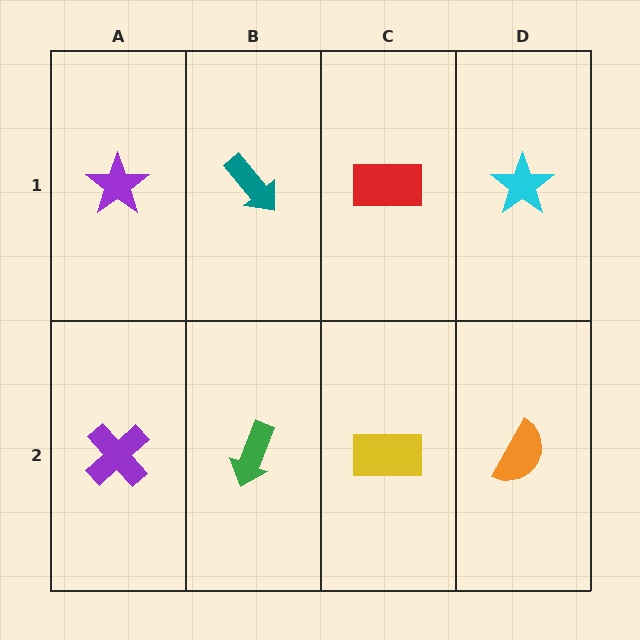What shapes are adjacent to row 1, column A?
A purple cross (row 2, column A), a teal arrow (row 1, column B).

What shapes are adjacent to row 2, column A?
A purple star (row 1, column A), a green arrow (row 2, column B).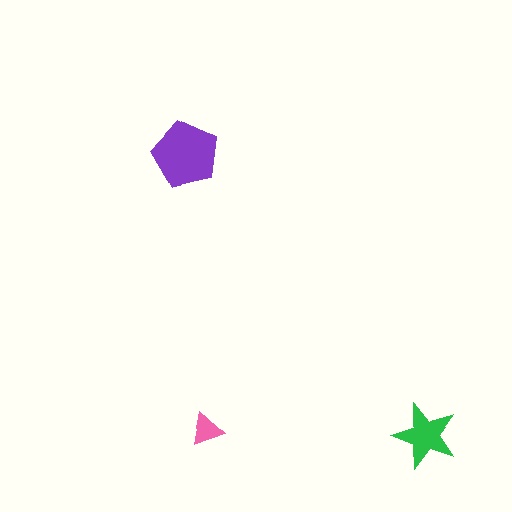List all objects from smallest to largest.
The pink triangle, the green star, the purple pentagon.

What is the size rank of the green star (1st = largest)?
2nd.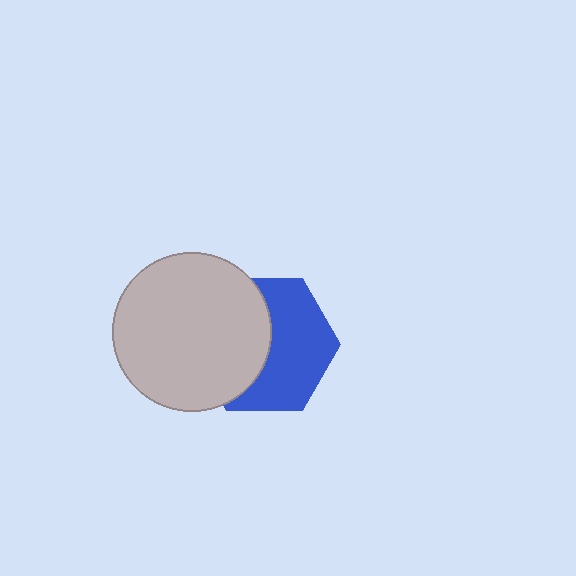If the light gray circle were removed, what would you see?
You would see the complete blue hexagon.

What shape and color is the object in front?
The object in front is a light gray circle.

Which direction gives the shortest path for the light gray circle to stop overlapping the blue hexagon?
Moving left gives the shortest separation.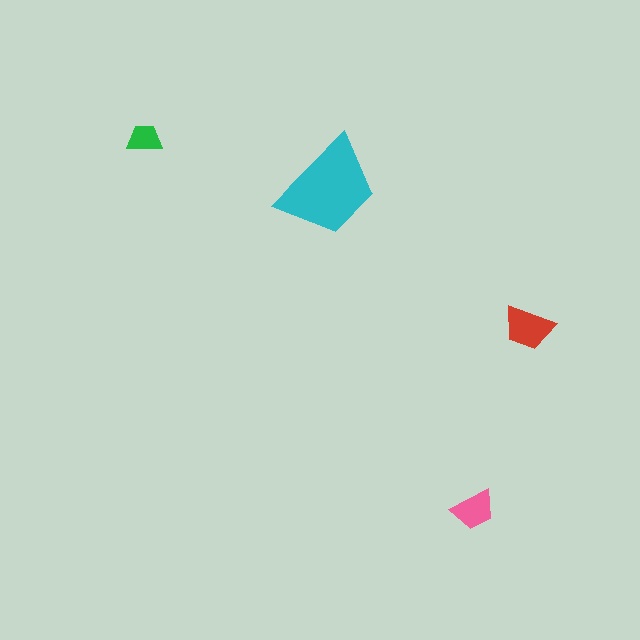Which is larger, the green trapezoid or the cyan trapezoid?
The cyan one.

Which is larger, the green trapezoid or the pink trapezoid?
The pink one.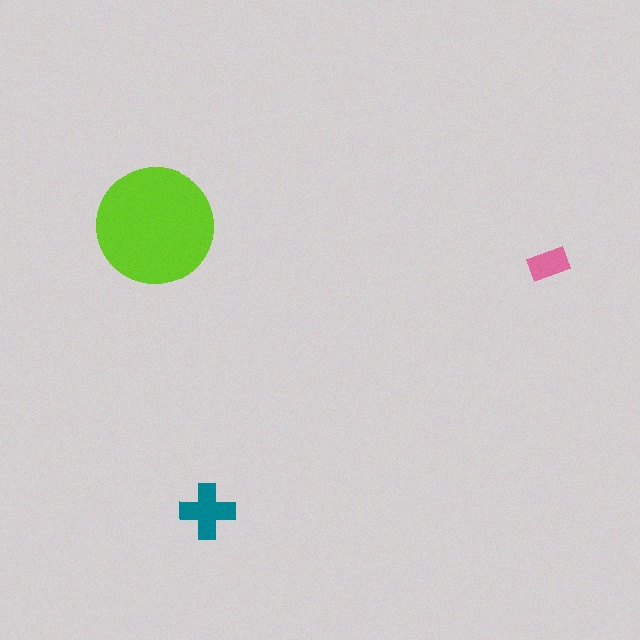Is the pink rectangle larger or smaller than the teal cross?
Smaller.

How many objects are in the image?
There are 3 objects in the image.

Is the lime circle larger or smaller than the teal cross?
Larger.